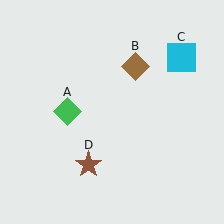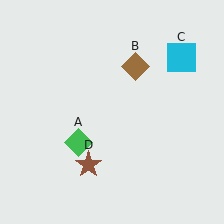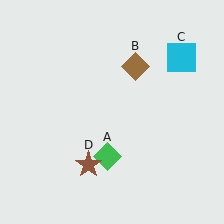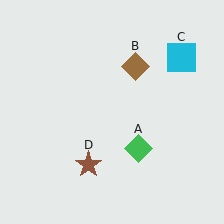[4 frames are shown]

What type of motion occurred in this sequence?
The green diamond (object A) rotated counterclockwise around the center of the scene.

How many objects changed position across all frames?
1 object changed position: green diamond (object A).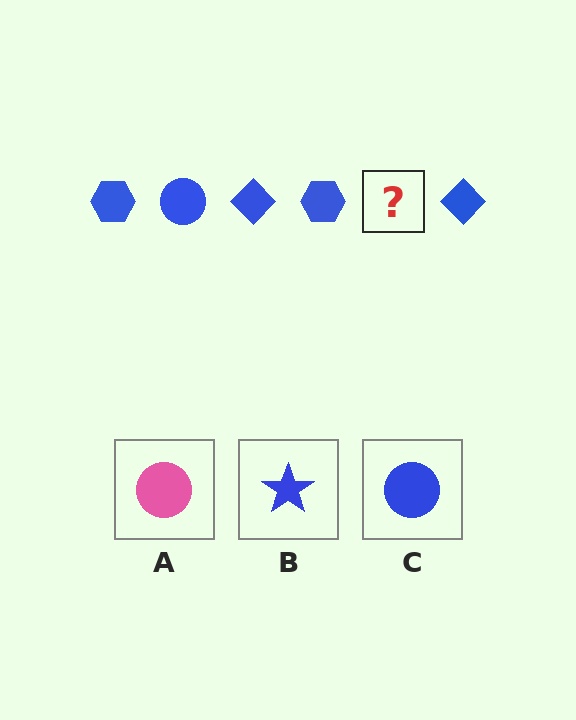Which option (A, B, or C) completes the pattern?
C.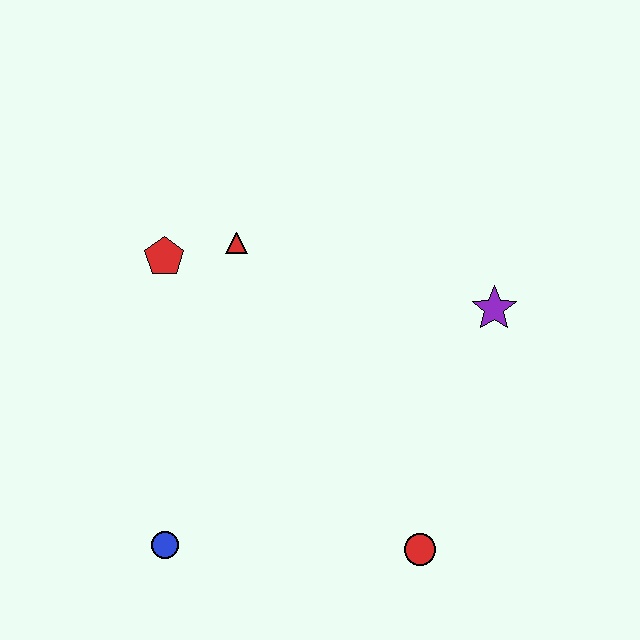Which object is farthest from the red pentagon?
The red circle is farthest from the red pentagon.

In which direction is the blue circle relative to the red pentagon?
The blue circle is below the red pentagon.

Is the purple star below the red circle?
No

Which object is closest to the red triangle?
The red pentagon is closest to the red triangle.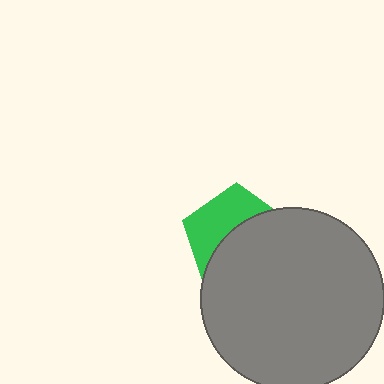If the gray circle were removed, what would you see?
You would see the complete green pentagon.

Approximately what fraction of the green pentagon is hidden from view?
Roughly 57% of the green pentagon is hidden behind the gray circle.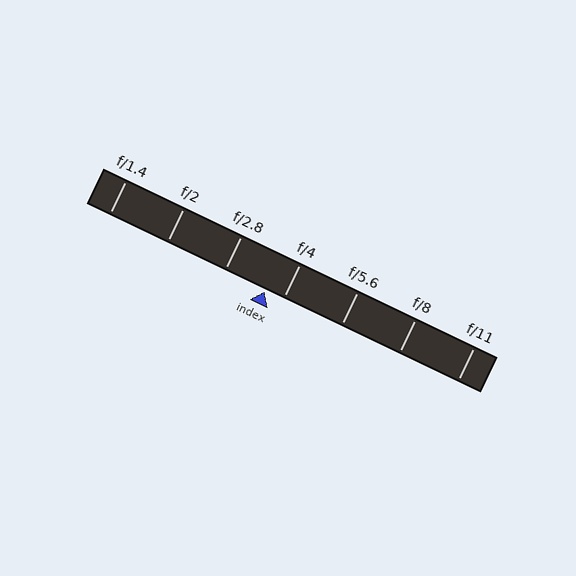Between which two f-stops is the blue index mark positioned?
The index mark is between f/2.8 and f/4.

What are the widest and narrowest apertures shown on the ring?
The widest aperture shown is f/1.4 and the narrowest is f/11.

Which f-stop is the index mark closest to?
The index mark is closest to f/4.